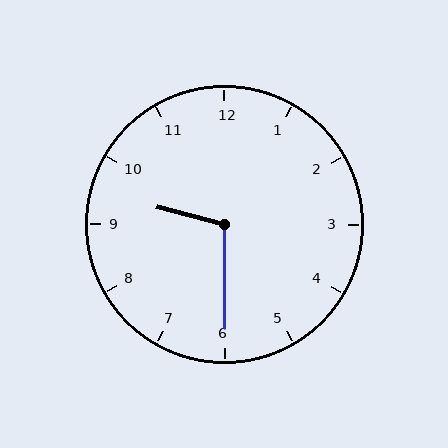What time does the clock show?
9:30.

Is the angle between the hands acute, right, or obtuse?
It is obtuse.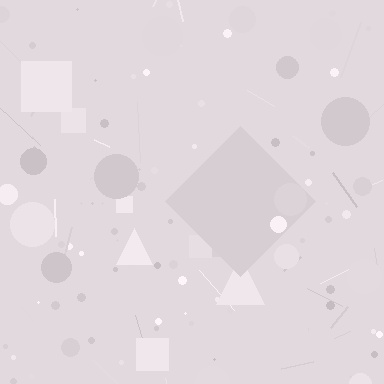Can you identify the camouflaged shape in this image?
The camouflaged shape is a diamond.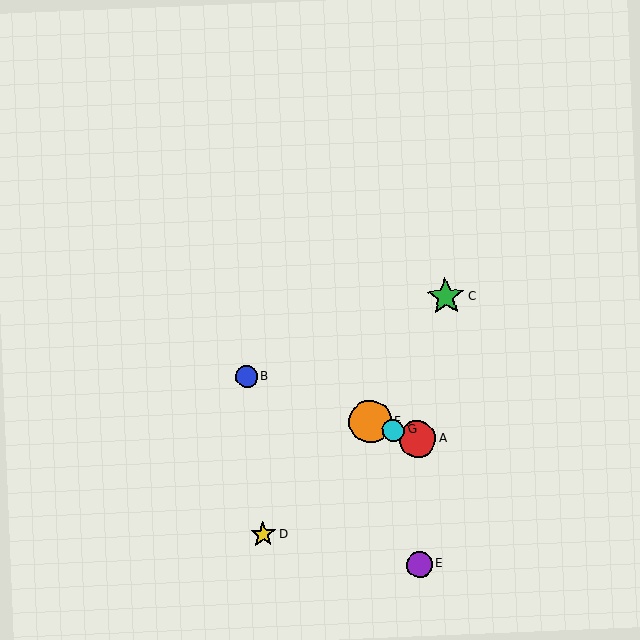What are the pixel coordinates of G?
Object G is at (393, 430).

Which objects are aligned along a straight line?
Objects A, B, F, G are aligned along a straight line.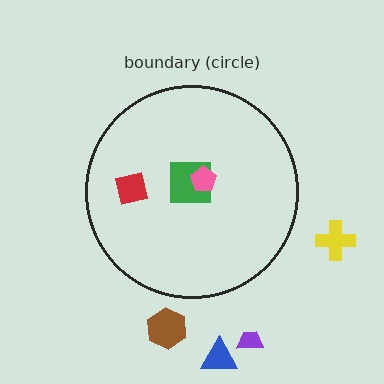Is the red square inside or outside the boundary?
Inside.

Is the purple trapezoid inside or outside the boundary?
Outside.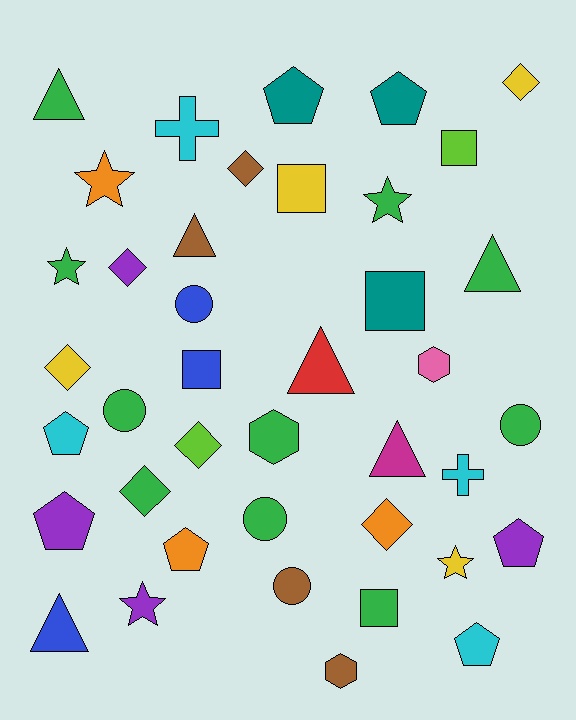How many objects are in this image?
There are 40 objects.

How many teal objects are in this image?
There are 3 teal objects.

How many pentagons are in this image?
There are 7 pentagons.